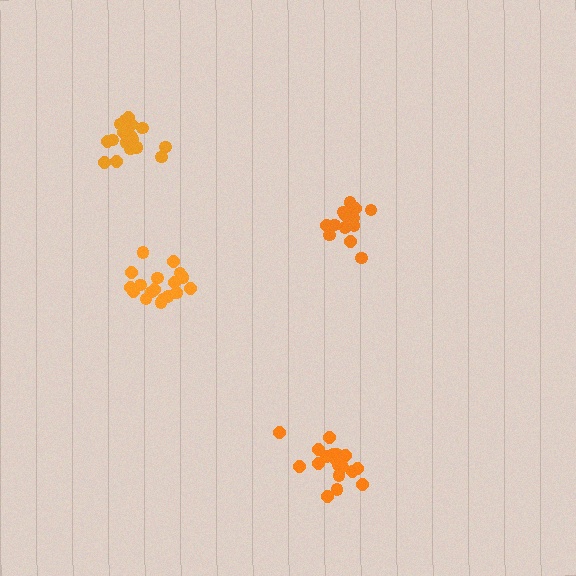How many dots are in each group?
Group 1: 19 dots, Group 2: 19 dots, Group 3: 15 dots, Group 4: 19 dots (72 total).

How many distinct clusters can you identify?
There are 4 distinct clusters.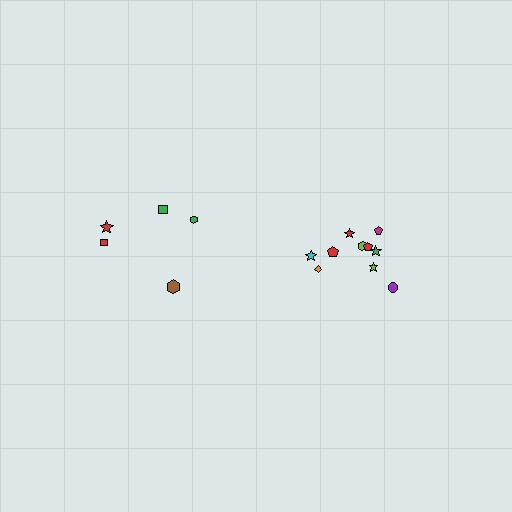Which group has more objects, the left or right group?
The right group.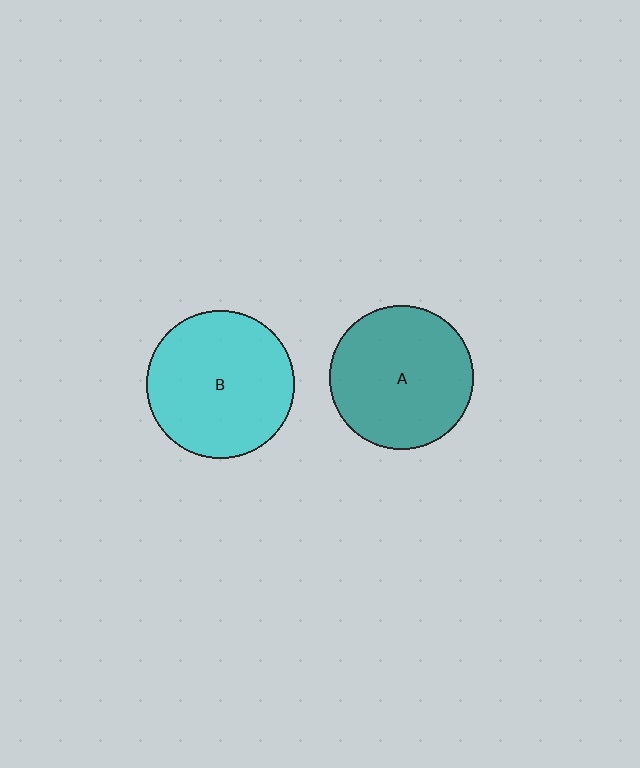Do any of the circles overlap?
No, none of the circles overlap.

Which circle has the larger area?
Circle B (cyan).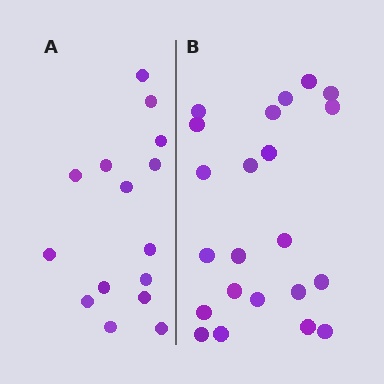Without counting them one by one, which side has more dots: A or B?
Region B (the right region) has more dots.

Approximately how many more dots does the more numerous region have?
Region B has roughly 8 or so more dots than region A.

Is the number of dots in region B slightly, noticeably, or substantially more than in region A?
Region B has substantially more. The ratio is roughly 1.5 to 1.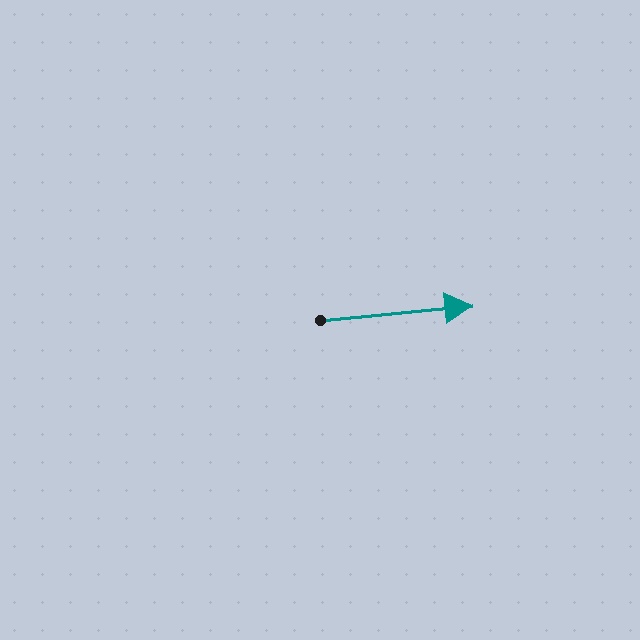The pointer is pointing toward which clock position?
Roughly 3 o'clock.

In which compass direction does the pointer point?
East.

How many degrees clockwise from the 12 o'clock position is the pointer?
Approximately 84 degrees.